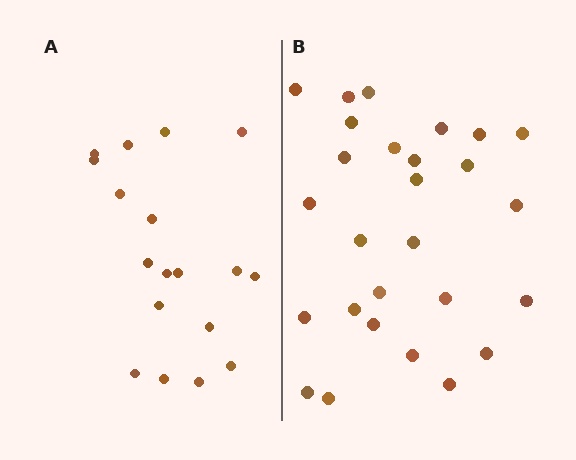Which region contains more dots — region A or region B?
Region B (the right region) has more dots.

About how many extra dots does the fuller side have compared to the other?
Region B has roughly 8 or so more dots than region A.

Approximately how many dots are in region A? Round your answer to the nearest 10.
About 20 dots. (The exact count is 18, which rounds to 20.)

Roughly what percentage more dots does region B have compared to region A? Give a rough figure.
About 50% more.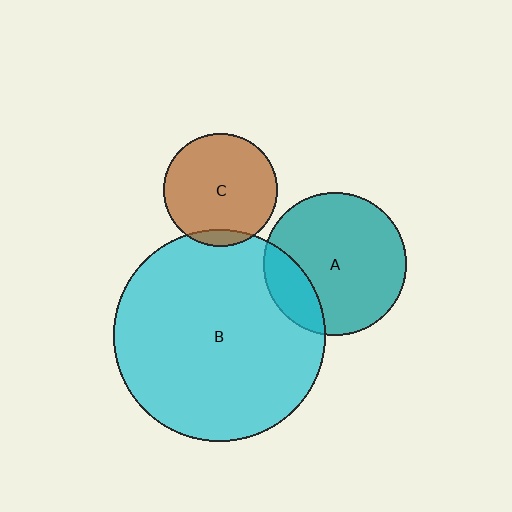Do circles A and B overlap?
Yes.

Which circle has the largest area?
Circle B (cyan).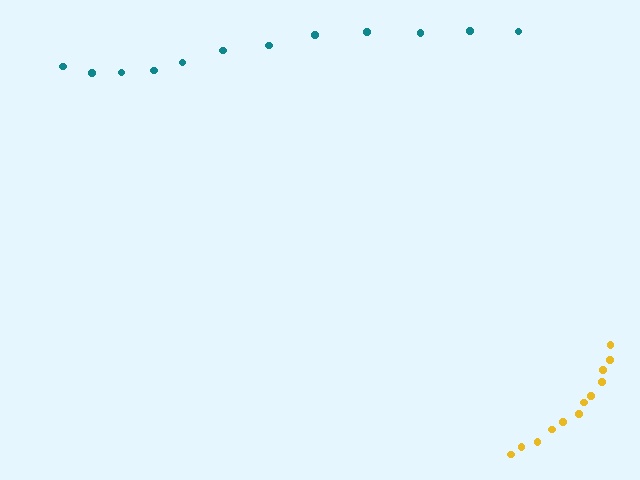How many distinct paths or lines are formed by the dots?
There are 2 distinct paths.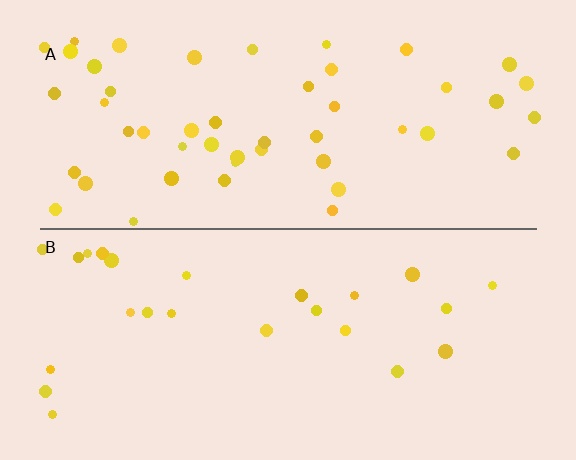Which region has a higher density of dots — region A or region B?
A (the top).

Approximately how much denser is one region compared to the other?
Approximately 2.0× — region A over region B.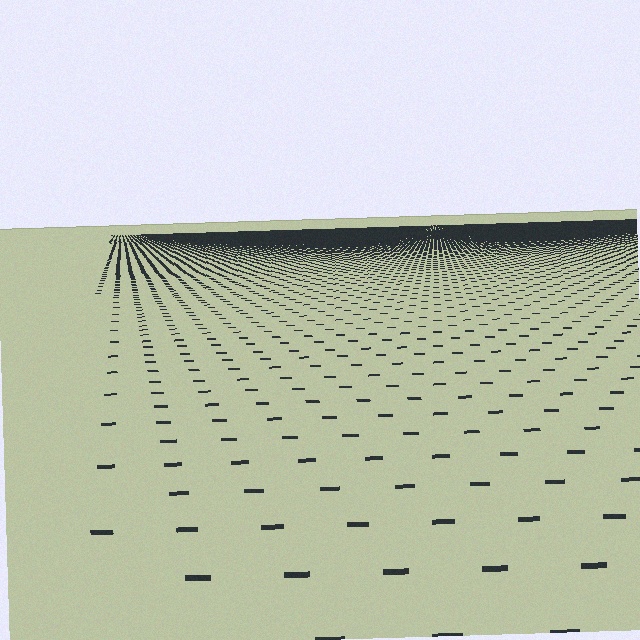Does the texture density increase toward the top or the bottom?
Density increases toward the top.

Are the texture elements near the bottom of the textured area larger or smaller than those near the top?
Larger. Near the bottom, elements are closer to the viewer and appear at a bigger on-screen size.